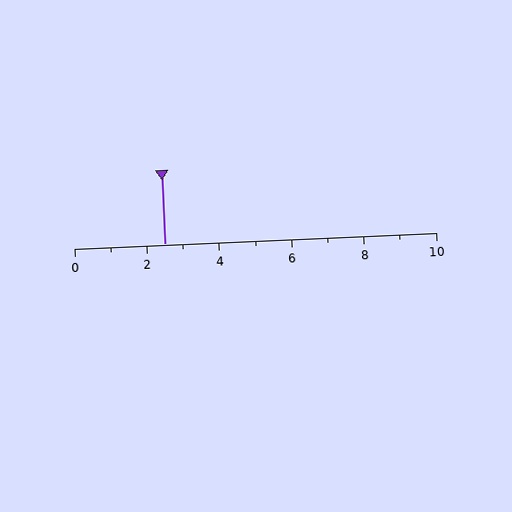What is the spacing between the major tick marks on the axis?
The major ticks are spaced 2 apart.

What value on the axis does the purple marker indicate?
The marker indicates approximately 2.5.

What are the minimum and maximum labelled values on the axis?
The axis runs from 0 to 10.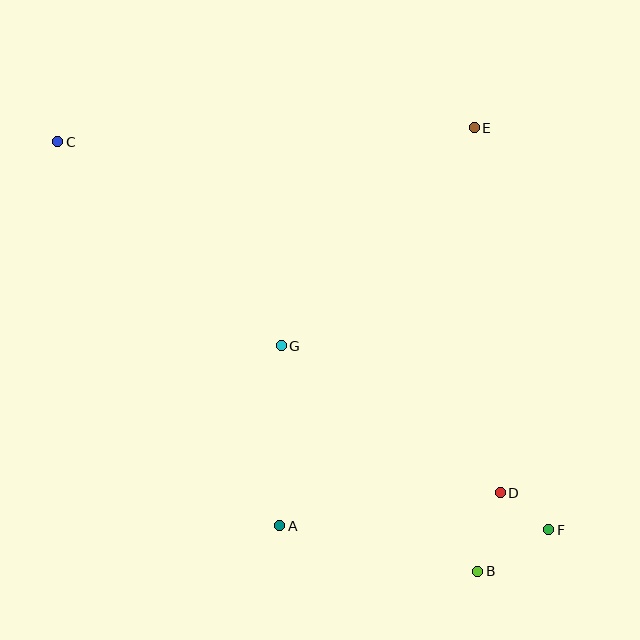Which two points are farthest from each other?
Points C and F are farthest from each other.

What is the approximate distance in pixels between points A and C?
The distance between A and C is approximately 443 pixels.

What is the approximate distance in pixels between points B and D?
The distance between B and D is approximately 82 pixels.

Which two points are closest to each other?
Points D and F are closest to each other.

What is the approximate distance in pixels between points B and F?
The distance between B and F is approximately 82 pixels.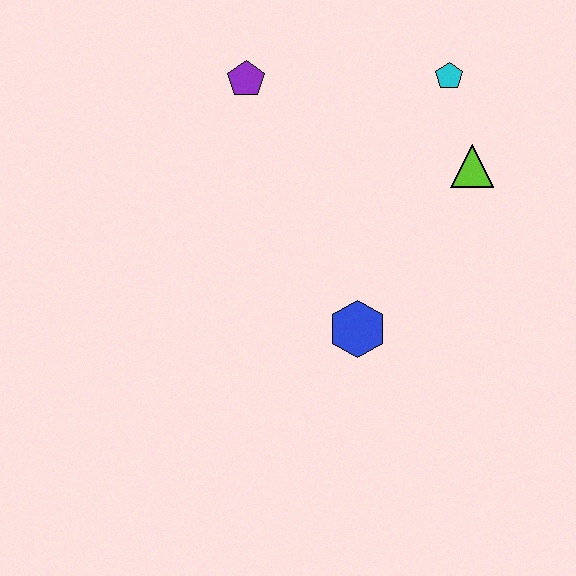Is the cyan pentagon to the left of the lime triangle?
Yes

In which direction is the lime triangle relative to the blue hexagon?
The lime triangle is above the blue hexagon.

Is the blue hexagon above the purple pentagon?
No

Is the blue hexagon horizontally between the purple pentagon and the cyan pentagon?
Yes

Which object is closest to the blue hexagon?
The lime triangle is closest to the blue hexagon.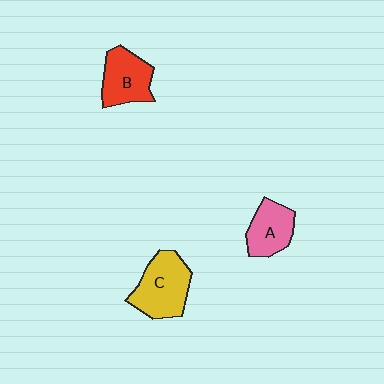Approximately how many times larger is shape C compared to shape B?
Approximately 1.2 times.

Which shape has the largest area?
Shape C (yellow).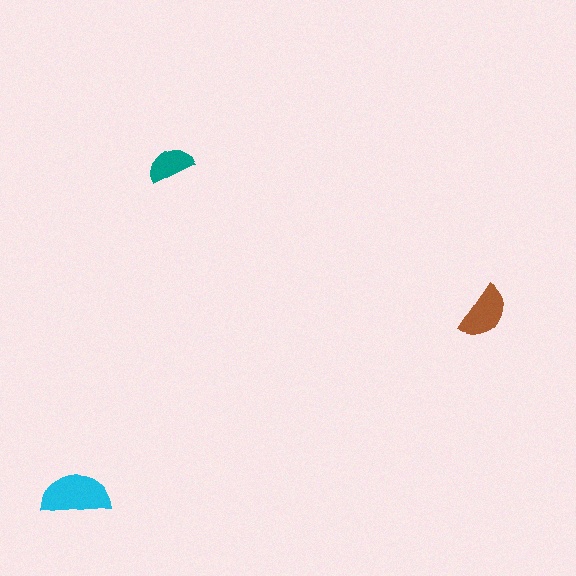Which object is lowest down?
The cyan semicircle is bottommost.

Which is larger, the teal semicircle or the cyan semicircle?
The cyan one.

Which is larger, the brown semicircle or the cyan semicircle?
The cyan one.